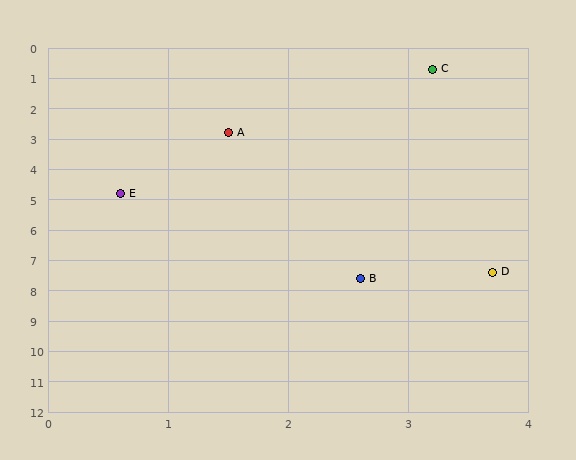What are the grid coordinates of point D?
Point D is at approximately (3.7, 7.4).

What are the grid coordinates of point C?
Point C is at approximately (3.2, 0.7).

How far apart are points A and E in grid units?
Points A and E are about 2.2 grid units apart.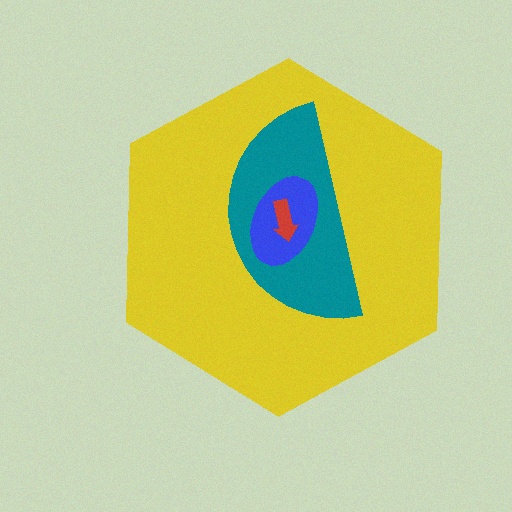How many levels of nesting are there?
4.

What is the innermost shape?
The red arrow.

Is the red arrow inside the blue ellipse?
Yes.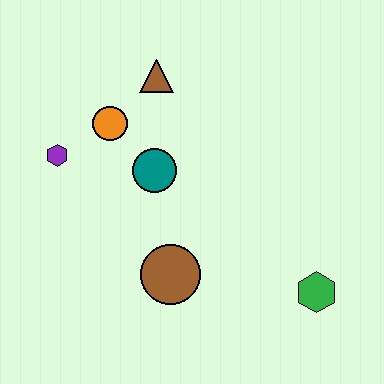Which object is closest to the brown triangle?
The orange circle is closest to the brown triangle.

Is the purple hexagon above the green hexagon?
Yes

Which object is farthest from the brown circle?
The brown triangle is farthest from the brown circle.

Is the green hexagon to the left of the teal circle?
No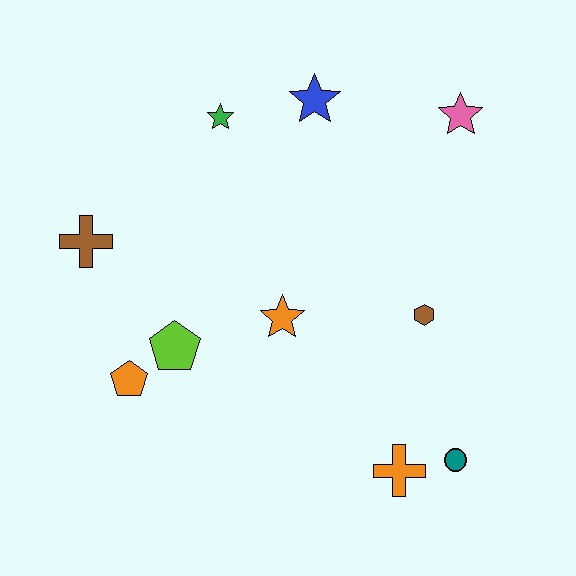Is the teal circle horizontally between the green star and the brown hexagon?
No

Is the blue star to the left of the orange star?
No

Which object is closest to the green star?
The blue star is closest to the green star.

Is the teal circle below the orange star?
Yes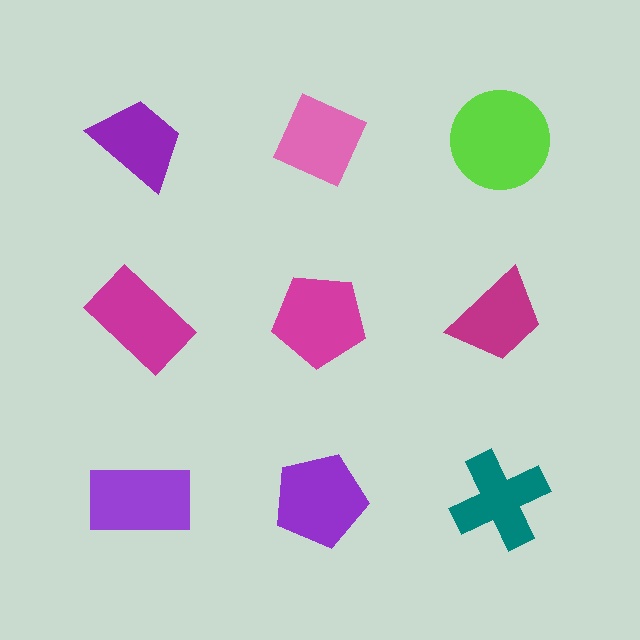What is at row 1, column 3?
A lime circle.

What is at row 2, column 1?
A magenta rectangle.